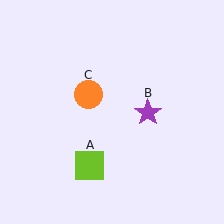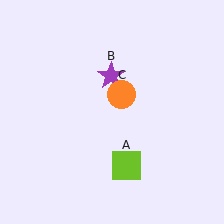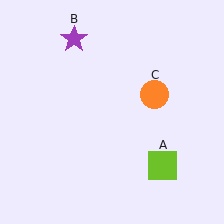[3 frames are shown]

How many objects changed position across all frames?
3 objects changed position: lime square (object A), purple star (object B), orange circle (object C).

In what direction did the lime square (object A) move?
The lime square (object A) moved right.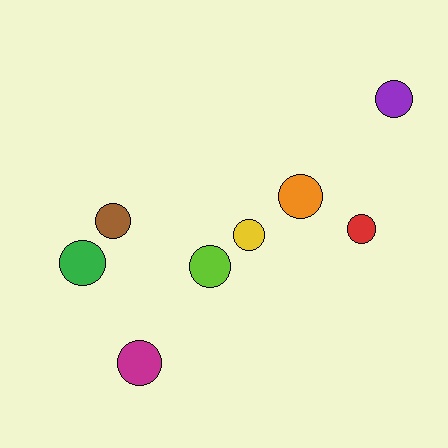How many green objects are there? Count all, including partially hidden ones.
There is 1 green object.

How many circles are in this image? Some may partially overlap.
There are 8 circles.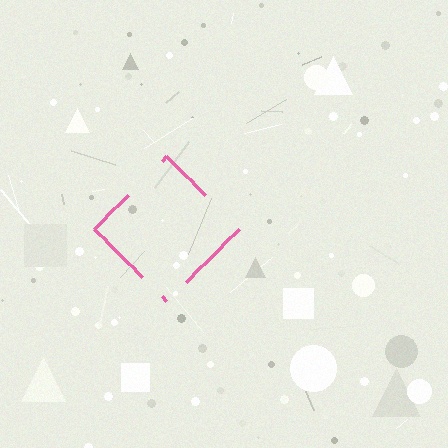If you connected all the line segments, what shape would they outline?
They would outline a diamond.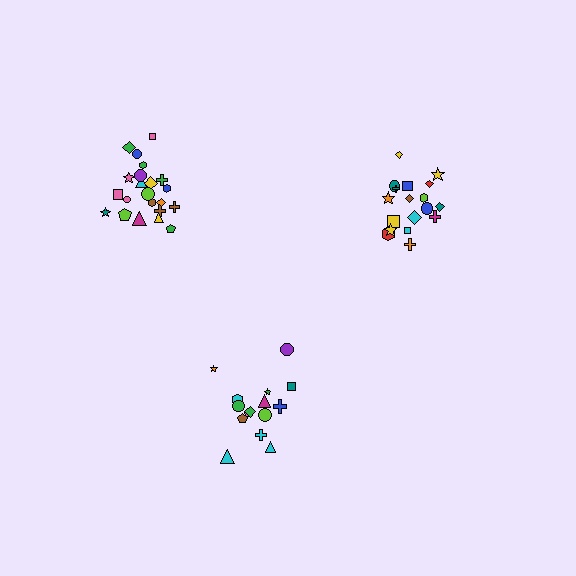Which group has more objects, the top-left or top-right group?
The top-left group.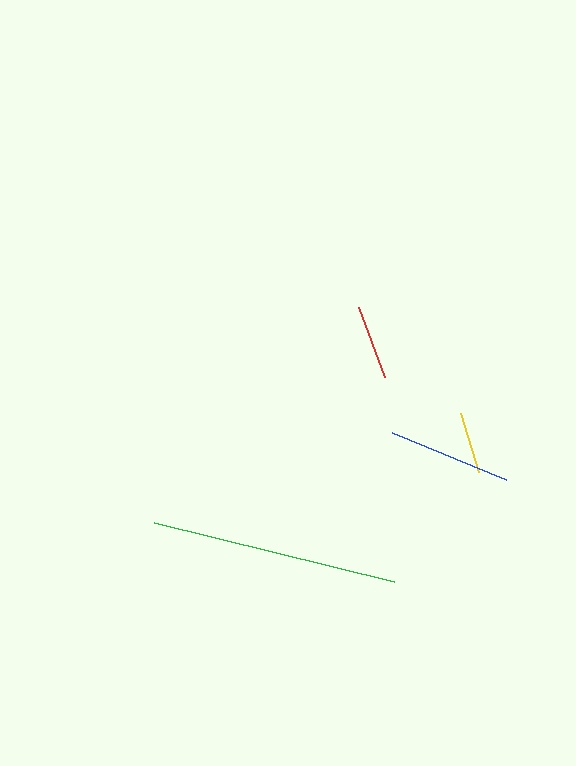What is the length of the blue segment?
The blue segment is approximately 123 pixels long.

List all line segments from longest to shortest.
From longest to shortest: green, blue, red, yellow.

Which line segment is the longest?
The green line is the longest at approximately 247 pixels.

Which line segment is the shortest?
The yellow line is the shortest at approximately 62 pixels.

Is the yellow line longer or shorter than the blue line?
The blue line is longer than the yellow line.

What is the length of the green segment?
The green segment is approximately 247 pixels long.